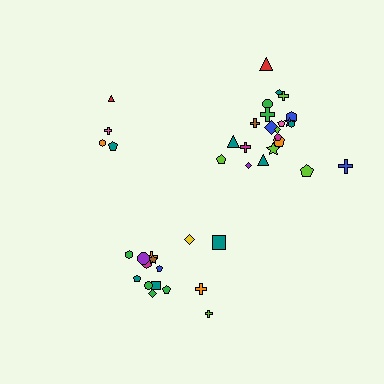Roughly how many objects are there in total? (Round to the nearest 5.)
Roughly 40 objects in total.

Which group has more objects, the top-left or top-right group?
The top-right group.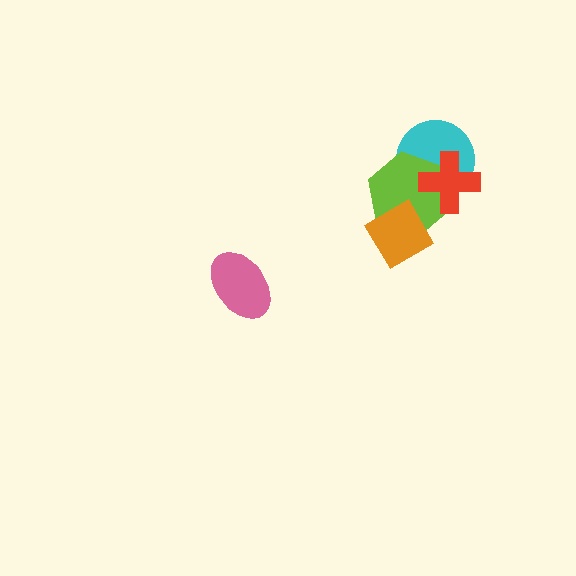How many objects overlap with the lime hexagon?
3 objects overlap with the lime hexagon.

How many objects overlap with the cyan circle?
2 objects overlap with the cyan circle.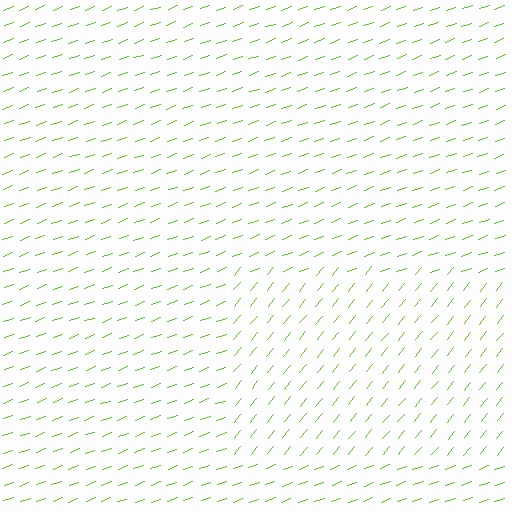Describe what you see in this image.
The image is filled with small lime line segments. A rectangle region in the image has lines oriented differently from the surrounding lines, creating a visible texture boundary.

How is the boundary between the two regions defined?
The boundary is defined purely by a change in line orientation (approximately 31 degrees difference). All lines are the same color and thickness.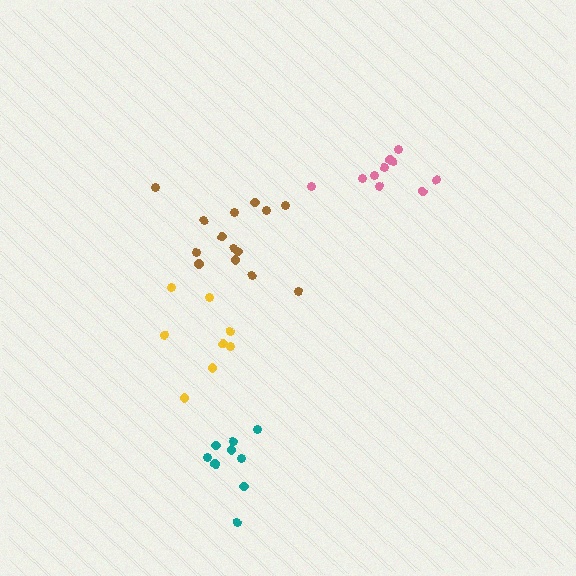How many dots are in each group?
Group 1: 14 dots, Group 2: 9 dots, Group 3: 10 dots, Group 4: 8 dots (41 total).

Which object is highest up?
The pink cluster is topmost.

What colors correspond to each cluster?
The clusters are colored: brown, teal, pink, yellow.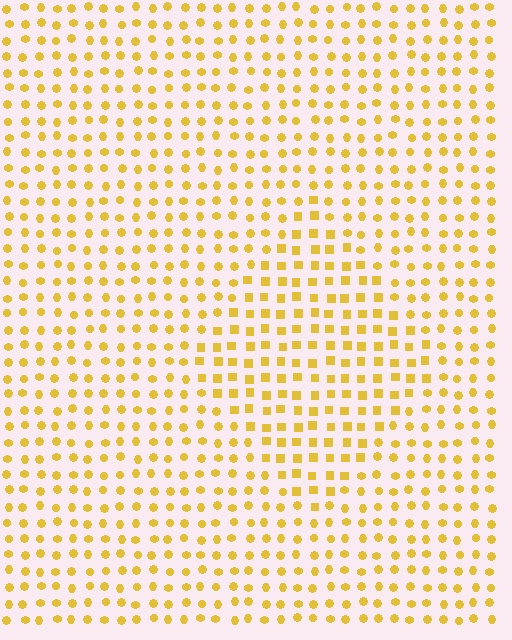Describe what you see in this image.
The image is filled with small yellow elements arranged in a uniform grid. A diamond-shaped region contains squares, while the surrounding area contains circles. The boundary is defined purely by the change in element shape.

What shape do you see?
I see a diamond.